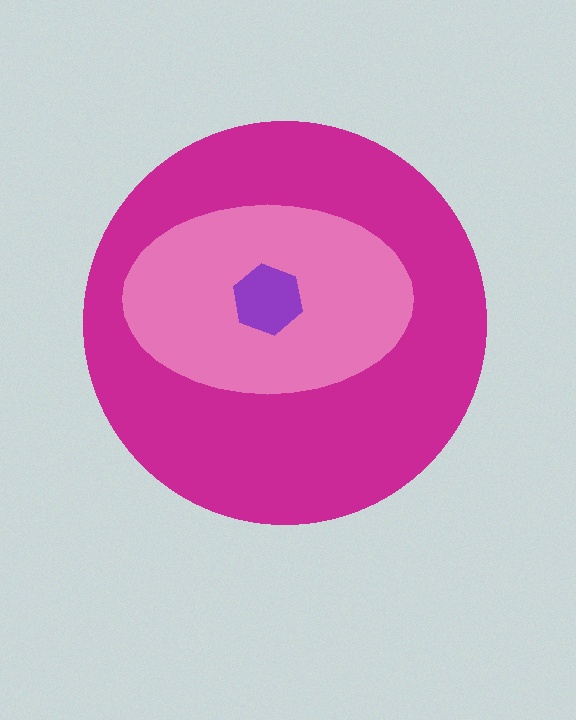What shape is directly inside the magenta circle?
The pink ellipse.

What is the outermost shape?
The magenta circle.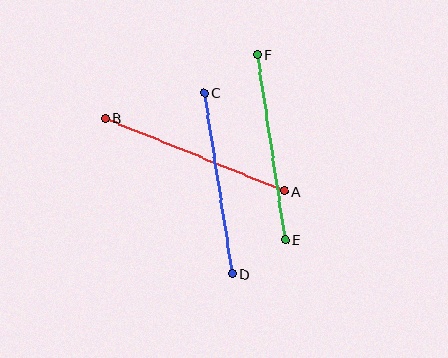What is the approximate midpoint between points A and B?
The midpoint is at approximately (195, 155) pixels.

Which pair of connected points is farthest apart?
Points A and B are farthest apart.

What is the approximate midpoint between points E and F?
The midpoint is at approximately (271, 147) pixels.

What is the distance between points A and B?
The distance is approximately 192 pixels.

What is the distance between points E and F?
The distance is approximately 188 pixels.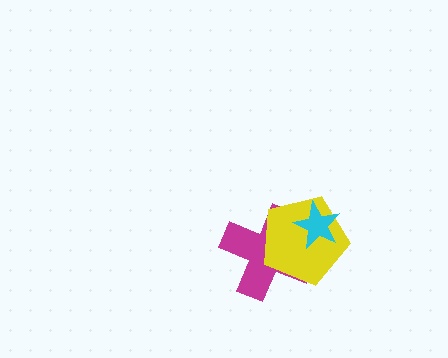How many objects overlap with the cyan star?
2 objects overlap with the cyan star.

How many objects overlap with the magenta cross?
2 objects overlap with the magenta cross.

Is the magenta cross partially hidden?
Yes, it is partially covered by another shape.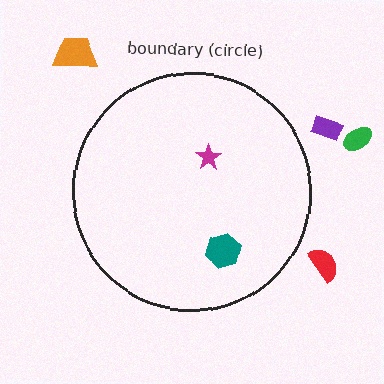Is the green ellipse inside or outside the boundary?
Outside.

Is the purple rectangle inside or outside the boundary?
Outside.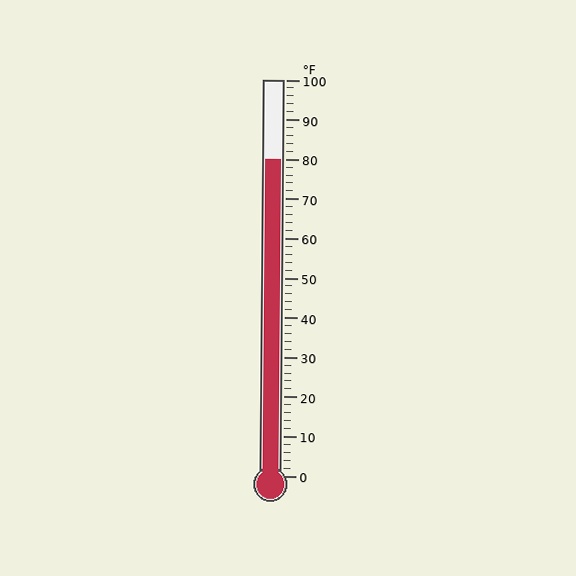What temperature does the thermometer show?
The thermometer shows approximately 80°F.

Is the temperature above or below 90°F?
The temperature is below 90°F.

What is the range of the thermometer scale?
The thermometer scale ranges from 0°F to 100°F.